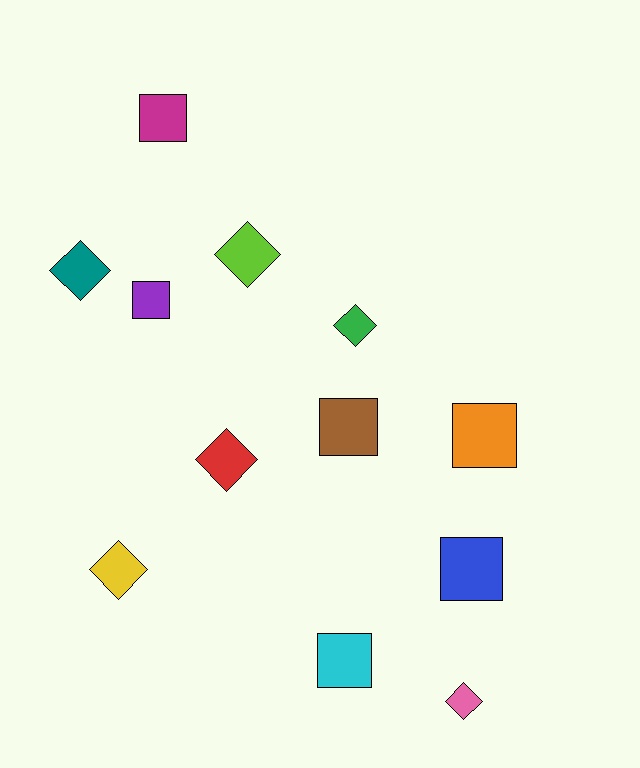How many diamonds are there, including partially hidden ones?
There are 6 diamonds.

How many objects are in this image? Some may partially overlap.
There are 12 objects.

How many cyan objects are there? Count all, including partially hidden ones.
There is 1 cyan object.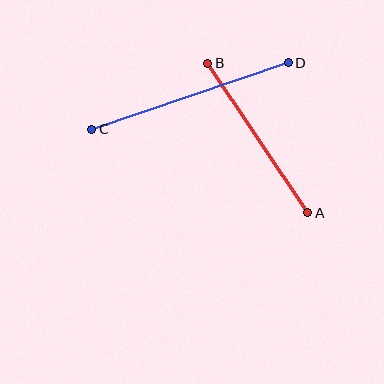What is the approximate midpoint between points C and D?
The midpoint is at approximately (190, 96) pixels.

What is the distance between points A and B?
The distance is approximately 180 pixels.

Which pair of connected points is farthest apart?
Points C and D are farthest apart.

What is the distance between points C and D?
The distance is approximately 208 pixels.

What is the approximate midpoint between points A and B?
The midpoint is at approximately (258, 138) pixels.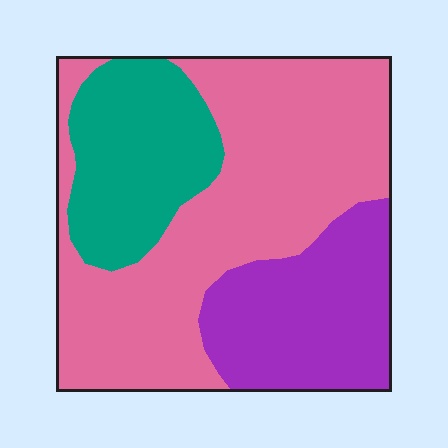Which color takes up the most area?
Pink, at roughly 55%.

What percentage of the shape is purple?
Purple covers roughly 25% of the shape.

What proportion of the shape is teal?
Teal takes up about one fifth (1/5) of the shape.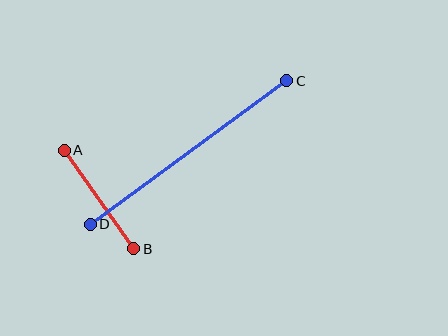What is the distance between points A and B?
The distance is approximately 121 pixels.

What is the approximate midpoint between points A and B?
The midpoint is at approximately (99, 199) pixels.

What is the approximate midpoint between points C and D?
The midpoint is at approximately (188, 152) pixels.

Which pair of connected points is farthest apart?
Points C and D are farthest apart.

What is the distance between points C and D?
The distance is approximately 243 pixels.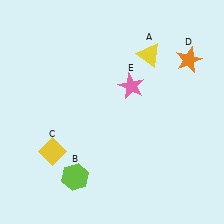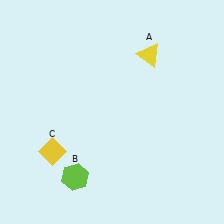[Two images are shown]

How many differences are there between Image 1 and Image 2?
There are 2 differences between the two images.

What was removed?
The pink star (E), the orange star (D) were removed in Image 2.